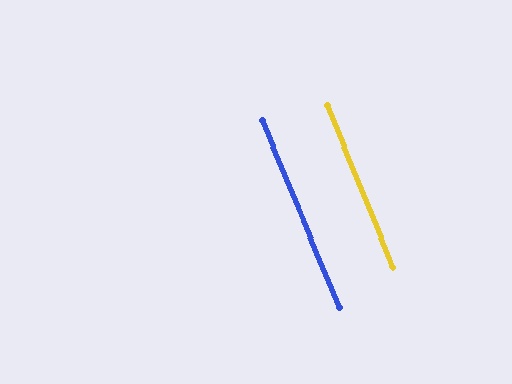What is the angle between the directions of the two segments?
Approximately 0 degrees.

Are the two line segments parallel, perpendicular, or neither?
Parallel — their directions differ by only 0.3°.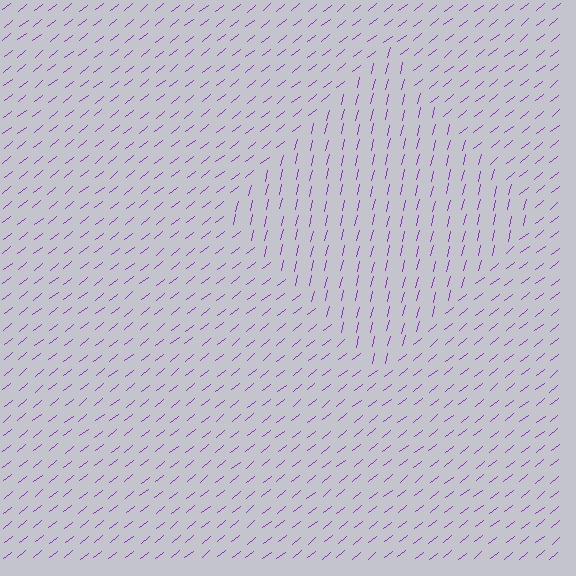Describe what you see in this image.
The image is filled with small purple line segments. A diamond region in the image has lines oriented differently from the surrounding lines, creating a visible texture boundary.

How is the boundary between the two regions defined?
The boundary is defined purely by a change in line orientation (approximately 38 degrees difference). All lines are the same color and thickness.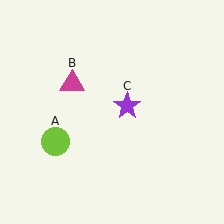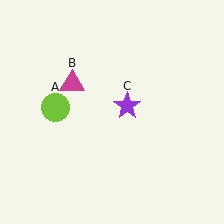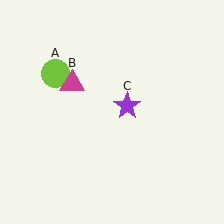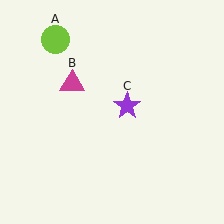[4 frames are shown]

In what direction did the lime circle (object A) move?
The lime circle (object A) moved up.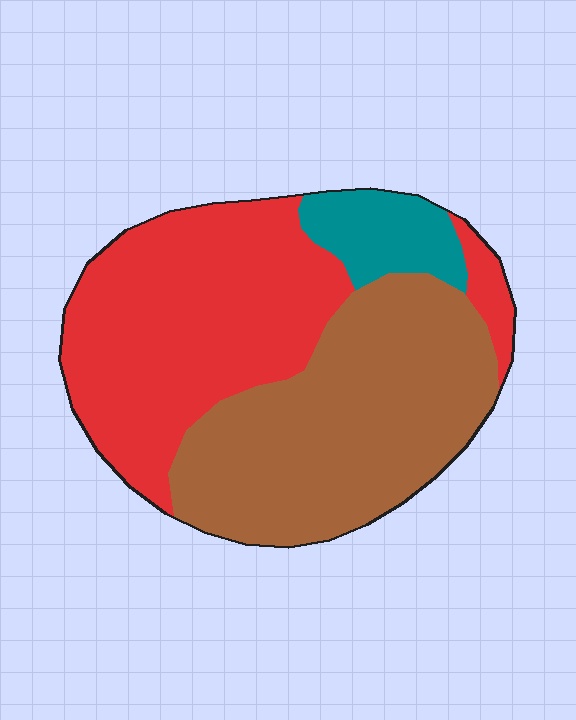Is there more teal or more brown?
Brown.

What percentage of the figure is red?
Red takes up about one half (1/2) of the figure.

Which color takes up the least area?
Teal, at roughly 10%.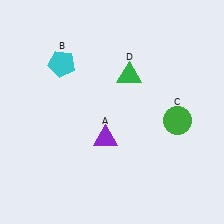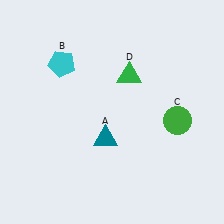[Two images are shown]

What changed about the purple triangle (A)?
In Image 1, A is purple. In Image 2, it changed to teal.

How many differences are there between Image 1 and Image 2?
There is 1 difference between the two images.